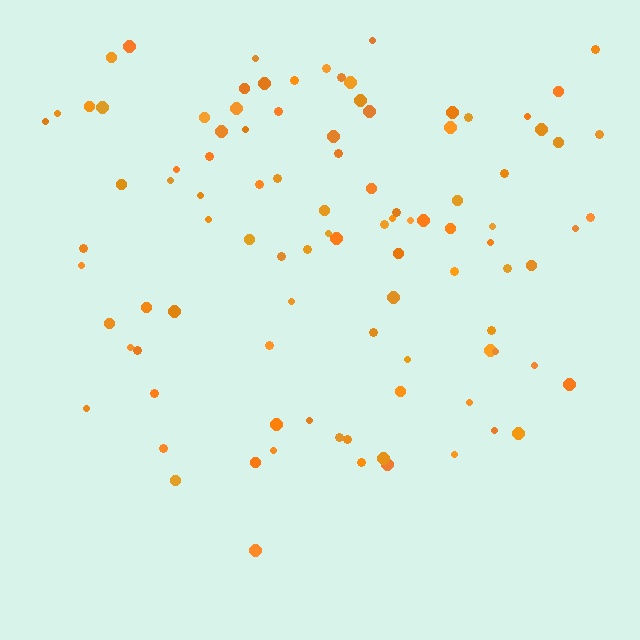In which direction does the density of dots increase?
From bottom to top, with the top side densest.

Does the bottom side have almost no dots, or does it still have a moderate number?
Still a moderate number, just noticeably fewer than the top.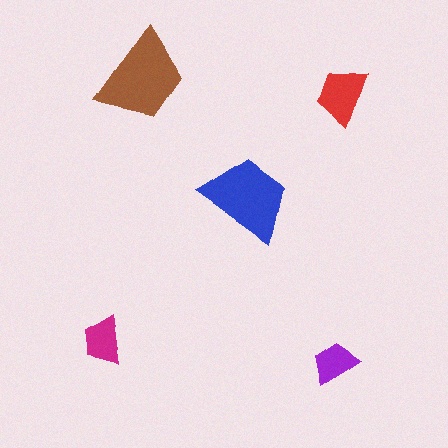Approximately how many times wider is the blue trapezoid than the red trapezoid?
About 1.5 times wider.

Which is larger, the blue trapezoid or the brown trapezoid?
The brown one.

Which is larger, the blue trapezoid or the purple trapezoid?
The blue one.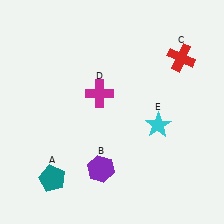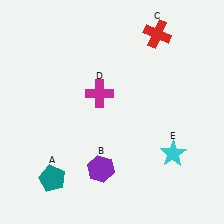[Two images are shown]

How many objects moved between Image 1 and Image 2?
2 objects moved between the two images.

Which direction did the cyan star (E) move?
The cyan star (E) moved down.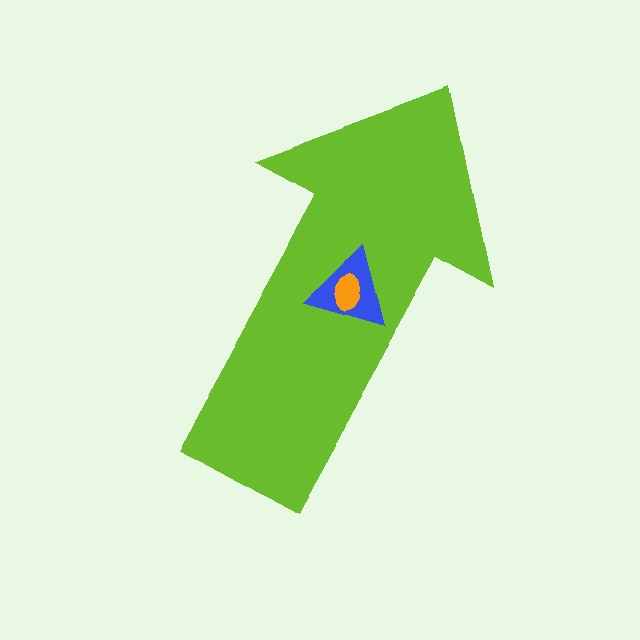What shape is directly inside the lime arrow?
The blue triangle.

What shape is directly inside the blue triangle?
The orange ellipse.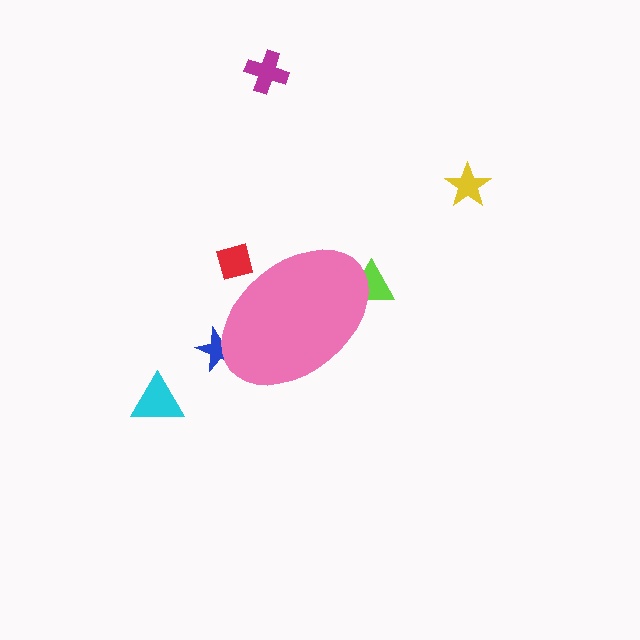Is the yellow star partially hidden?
No, the yellow star is fully visible.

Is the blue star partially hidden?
Yes, the blue star is partially hidden behind the pink ellipse.